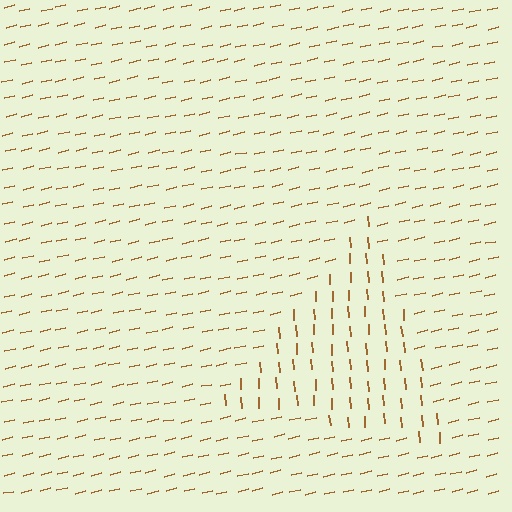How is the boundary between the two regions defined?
The boundary is defined purely by a change in line orientation (approximately 80 degrees difference). All lines are the same color and thickness.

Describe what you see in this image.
The image is filled with small brown line segments. A triangle region in the image has lines oriented differently from the surrounding lines, creating a visible texture boundary.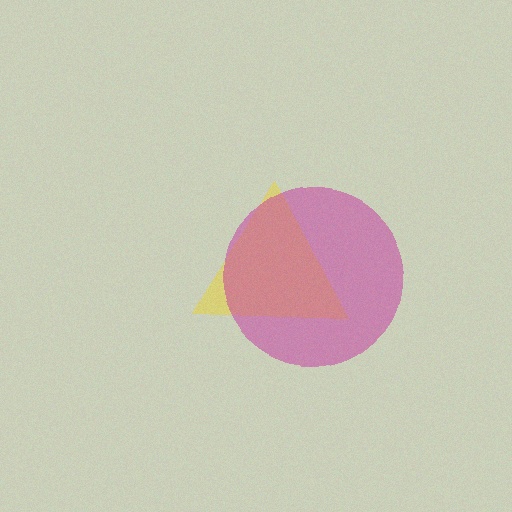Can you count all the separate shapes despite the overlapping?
Yes, there are 2 separate shapes.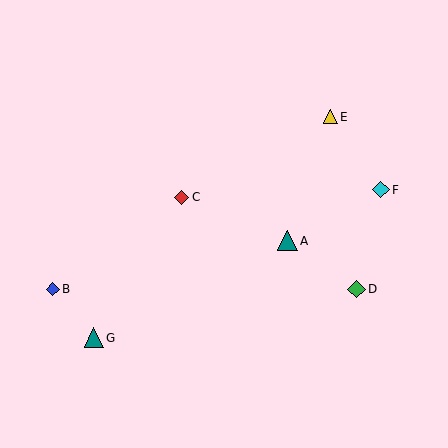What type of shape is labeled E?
Shape E is a yellow triangle.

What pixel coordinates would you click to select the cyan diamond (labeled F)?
Click at (381, 190) to select the cyan diamond F.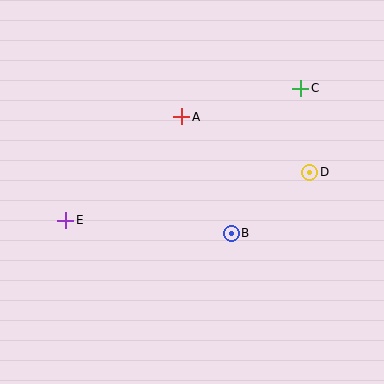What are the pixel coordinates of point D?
Point D is at (310, 172).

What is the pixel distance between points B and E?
The distance between B and E is 166 pixels.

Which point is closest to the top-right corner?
Point C is closest to the top-right corner.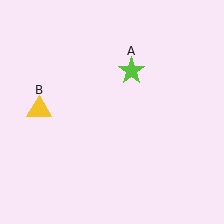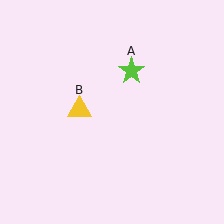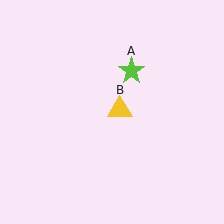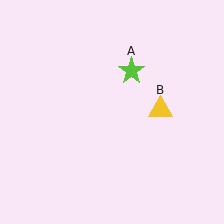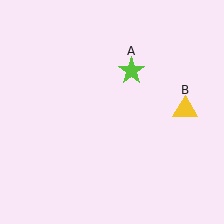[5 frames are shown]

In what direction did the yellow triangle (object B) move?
The yellow triangle (object B) moved right.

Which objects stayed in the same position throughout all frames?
Lime star (object A) remained stationary.